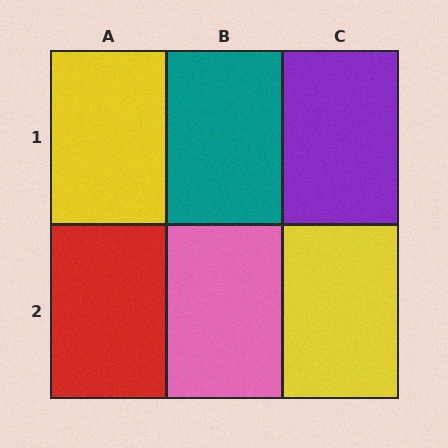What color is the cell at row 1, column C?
Purple.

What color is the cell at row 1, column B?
Teal.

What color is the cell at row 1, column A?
Yellow.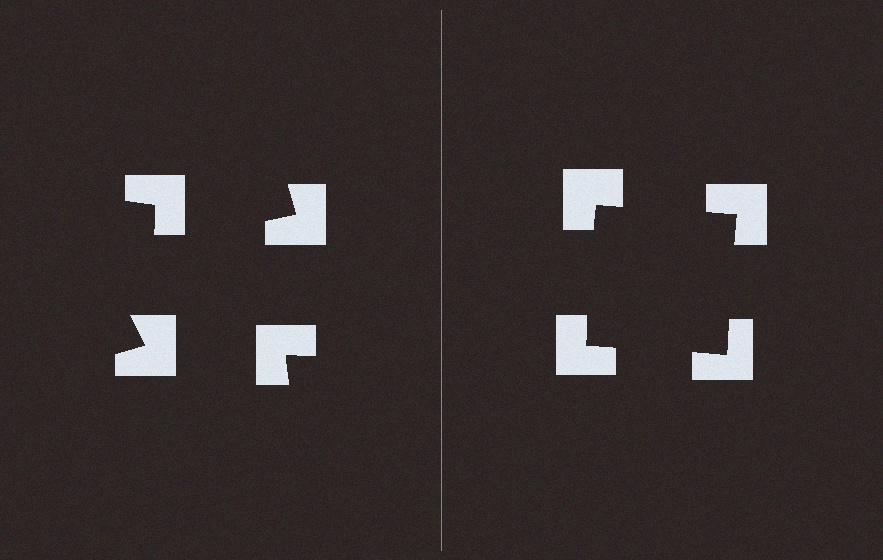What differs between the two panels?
The notched squares are positioned identically on both sides; only the wedge orientations differ. On the right they align to a square; on the left they are misaligned.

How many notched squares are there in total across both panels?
8 — 4 on each side.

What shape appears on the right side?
An illusory square.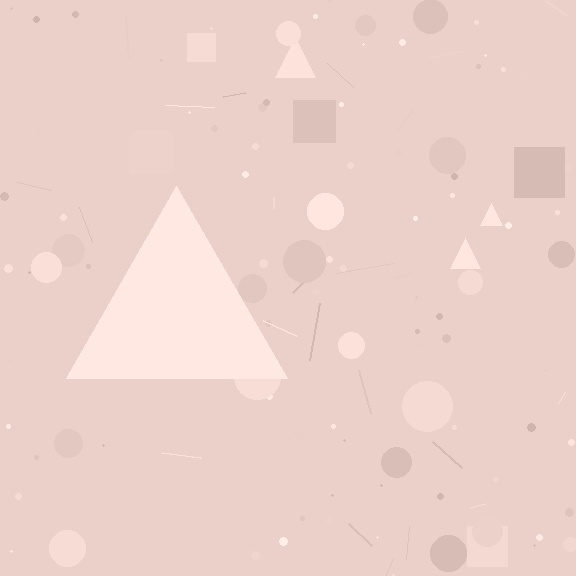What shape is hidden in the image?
A triangle is hidden in the image.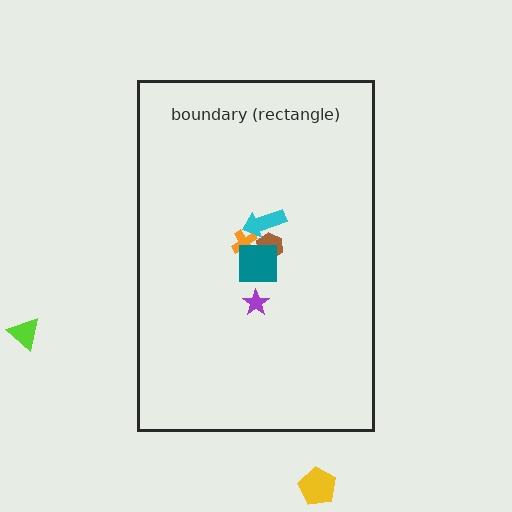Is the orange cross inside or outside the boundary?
Inside.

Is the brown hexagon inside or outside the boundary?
Inside.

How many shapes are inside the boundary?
5 inside, 2 outside.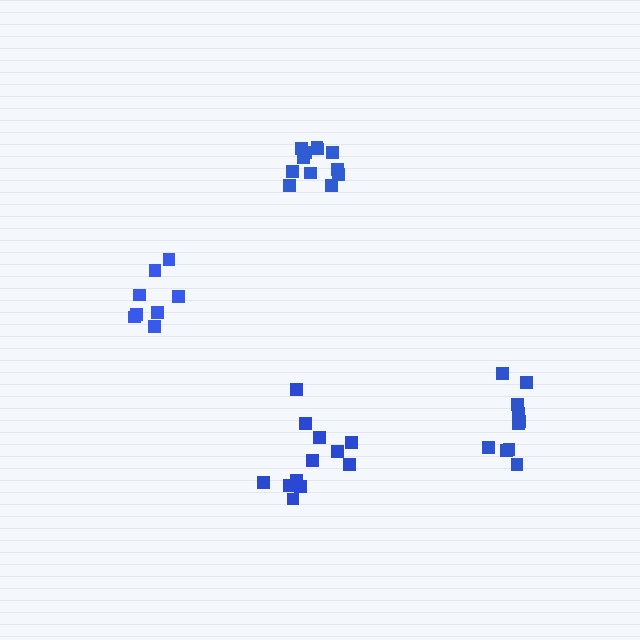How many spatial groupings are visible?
There are 4 spatial groupings.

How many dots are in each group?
Group 1: 8 dots, Group 2: 12 dots, Group 3: 10 dots, Group 4: 12 dots (42 total).